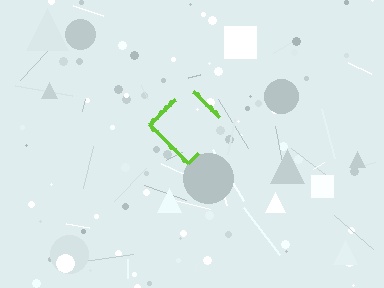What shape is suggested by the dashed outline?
The dashed outline suggests a diamond.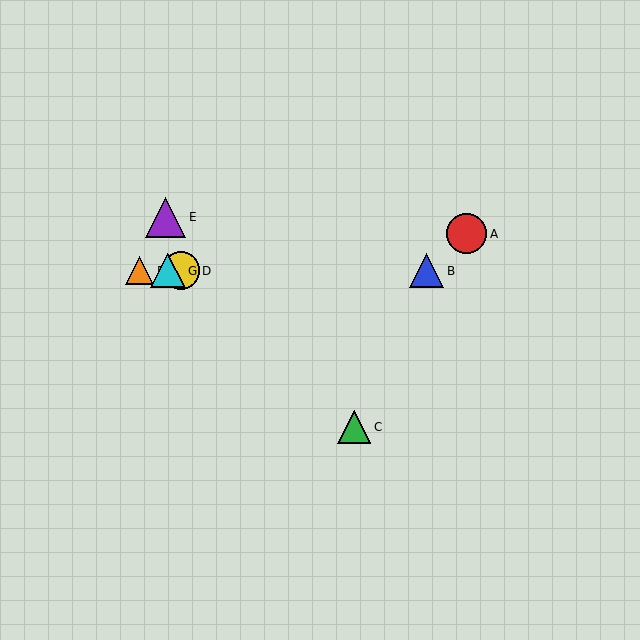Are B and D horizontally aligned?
Yes, both are at y≈271.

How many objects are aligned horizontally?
4 objects (B, D, F, G) are aligned horizontally.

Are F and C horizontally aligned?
No, F is at y≈271 and C is at y≈427.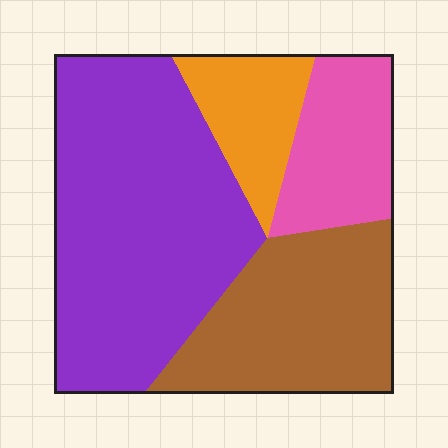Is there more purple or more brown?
Purple.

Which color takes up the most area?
Purple, at roughly 45%.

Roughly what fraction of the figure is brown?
Brown takes up between a sixth and a third of the figure.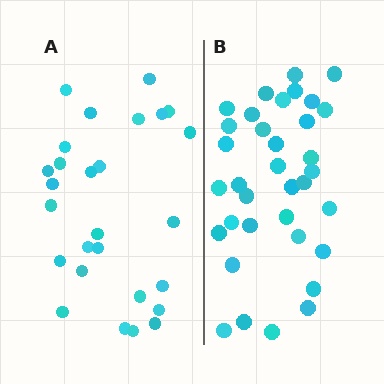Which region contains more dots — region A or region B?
Region B (the right region) has more dots.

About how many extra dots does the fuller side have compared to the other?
Region B has roughly 8 or so more dots than region A.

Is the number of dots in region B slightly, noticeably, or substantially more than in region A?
Region B has noticeably more, but not dramatically so. The ratio is roughly 1.3 to 1.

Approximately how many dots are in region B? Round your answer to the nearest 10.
About 40 dots. (The exact count is 35, which rounds to 40.)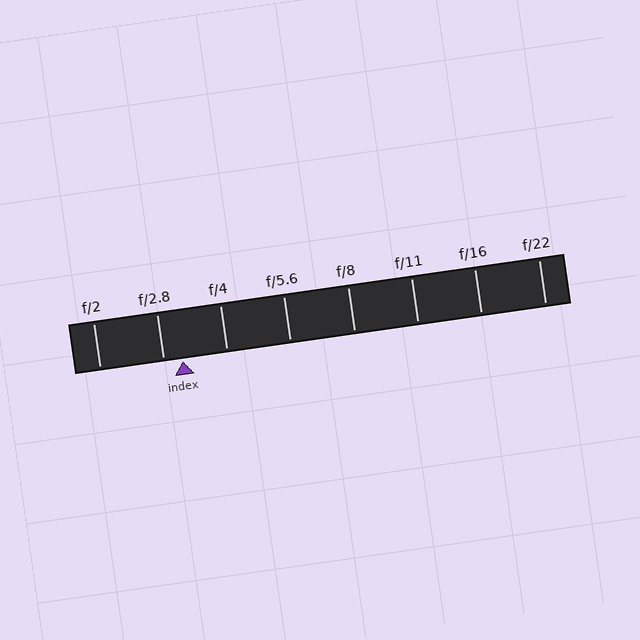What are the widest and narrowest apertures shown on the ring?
The widest aperture shown is f/2 and the narrowest is f/22.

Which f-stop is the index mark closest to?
The index mark is closest to f/2.8.